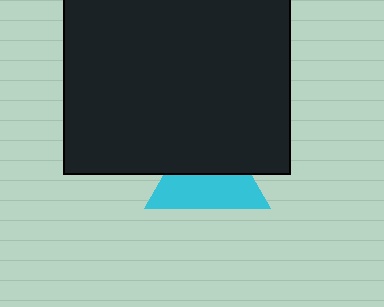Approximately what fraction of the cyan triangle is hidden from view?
Roughly 48% of the cyan triangle is hidden behind the black square.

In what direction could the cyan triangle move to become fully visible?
The cyan triangle could move down. That would shift it out from behind the black square entirely.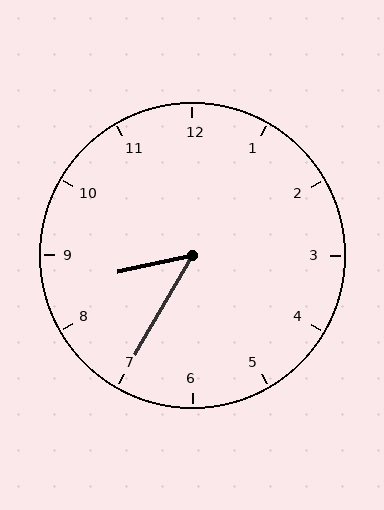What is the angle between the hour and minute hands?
Approximately 48 degrees.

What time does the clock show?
8:35.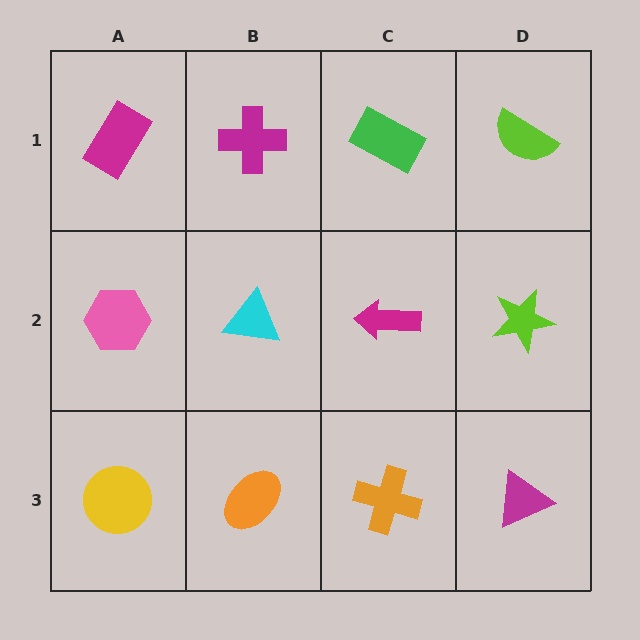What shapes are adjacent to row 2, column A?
A magenta rectangle (row 1, column A), a yellow circle (row 3, column A), a cyan triangle (row 2, column B).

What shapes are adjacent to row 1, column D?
A lime star (row 2, column D), a green rectangle (row 1, column C).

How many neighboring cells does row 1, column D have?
2.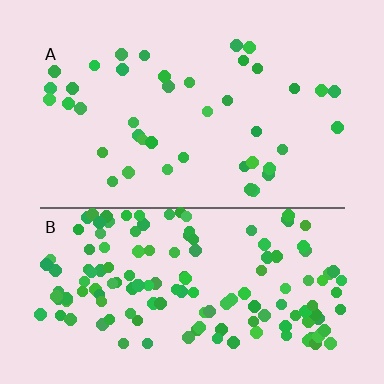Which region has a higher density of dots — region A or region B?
B (the bottom).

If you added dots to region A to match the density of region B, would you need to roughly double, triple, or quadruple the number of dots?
Approximately quadruple.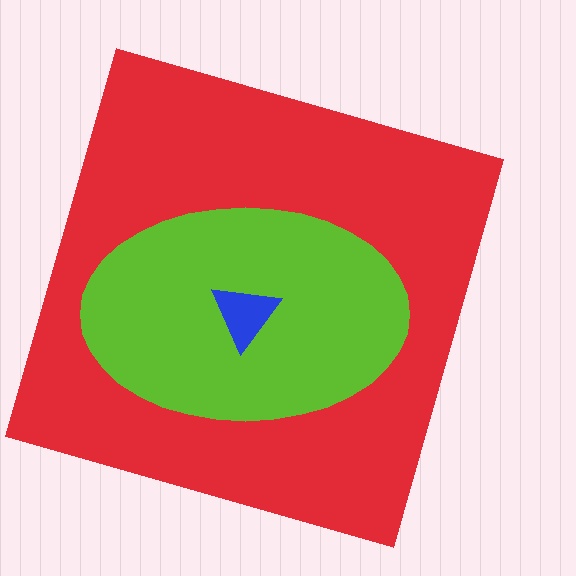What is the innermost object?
The blue triangle.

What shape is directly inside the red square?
The lime ellipse.